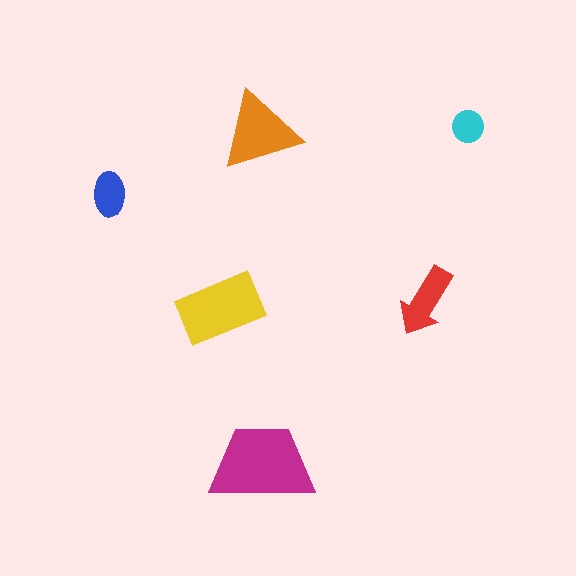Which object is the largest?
The magenta trapezoid.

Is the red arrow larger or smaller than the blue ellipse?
Larger.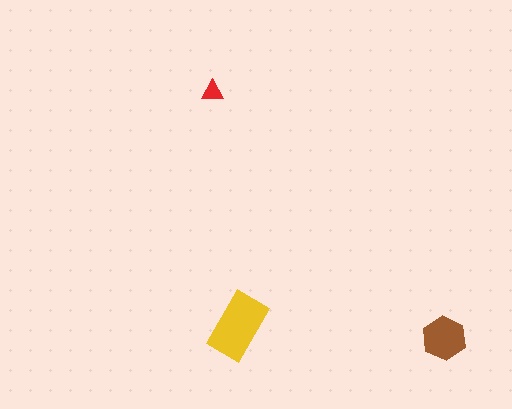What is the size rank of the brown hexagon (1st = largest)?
2nd.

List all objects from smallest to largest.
The red triangle, the brown hexagon, the yellow rectangle.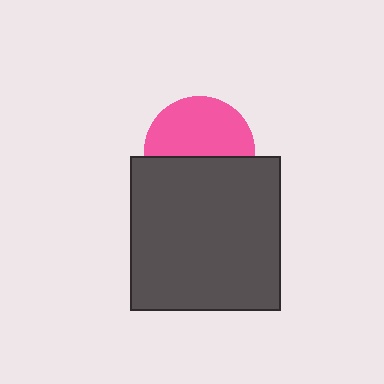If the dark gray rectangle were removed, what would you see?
You would see the complete pink circle.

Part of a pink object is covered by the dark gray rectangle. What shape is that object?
It is a circle.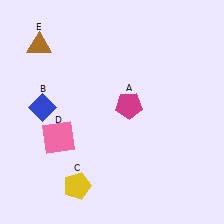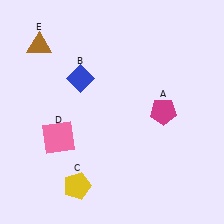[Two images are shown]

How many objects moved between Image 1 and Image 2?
2 objects moved between the two images.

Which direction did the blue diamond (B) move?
The blue diamond (B) moved right.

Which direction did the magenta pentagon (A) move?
The magenta pentagon (A) moved right.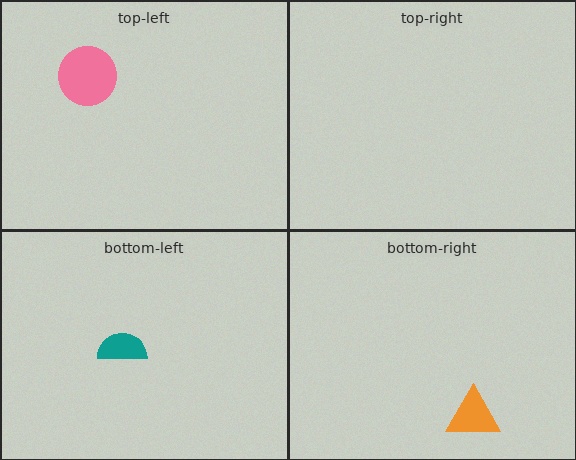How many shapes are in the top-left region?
1.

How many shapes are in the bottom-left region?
1.